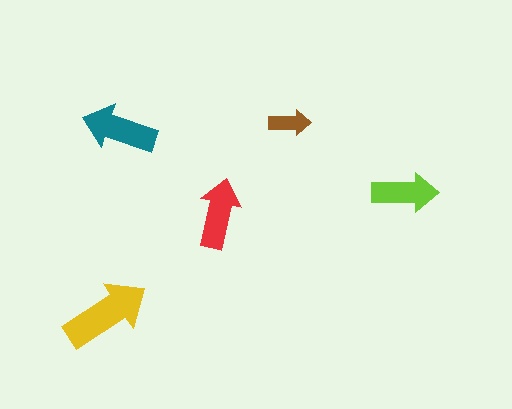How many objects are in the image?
There are 5 objects in the image.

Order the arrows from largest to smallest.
the yellow one, the teal one, the red one, the lime one, the brown one.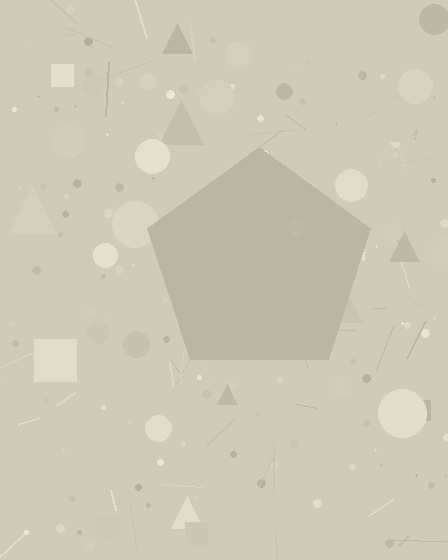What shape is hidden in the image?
A pentagon is hidden in the image.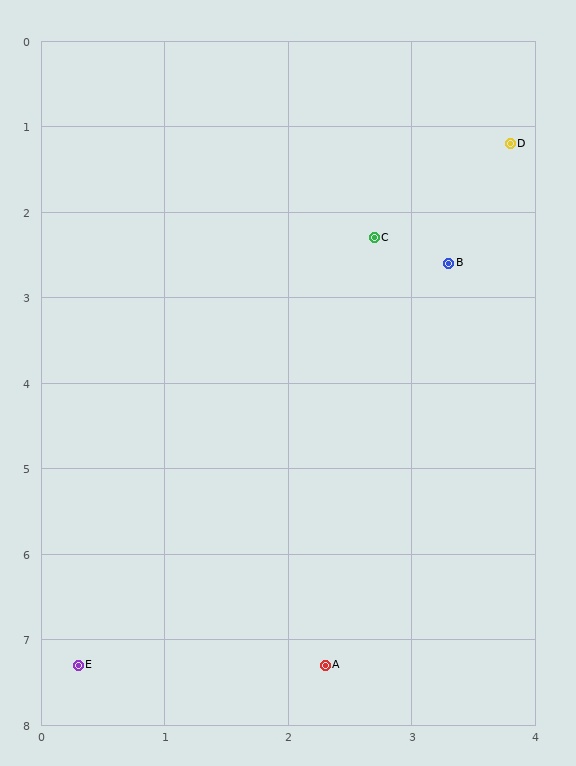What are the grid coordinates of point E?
Point E is at approximately (0.3, 7.3).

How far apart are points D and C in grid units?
Points D and C are about 1.6 grid units apart.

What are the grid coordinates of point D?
Point D is at approximately (3.8, 1.2).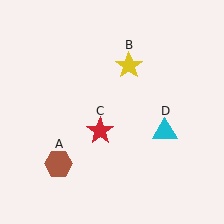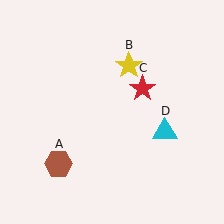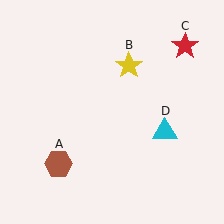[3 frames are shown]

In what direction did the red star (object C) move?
The red star (object C) moved up and to the right.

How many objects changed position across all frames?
1 object changed position: red star (object C).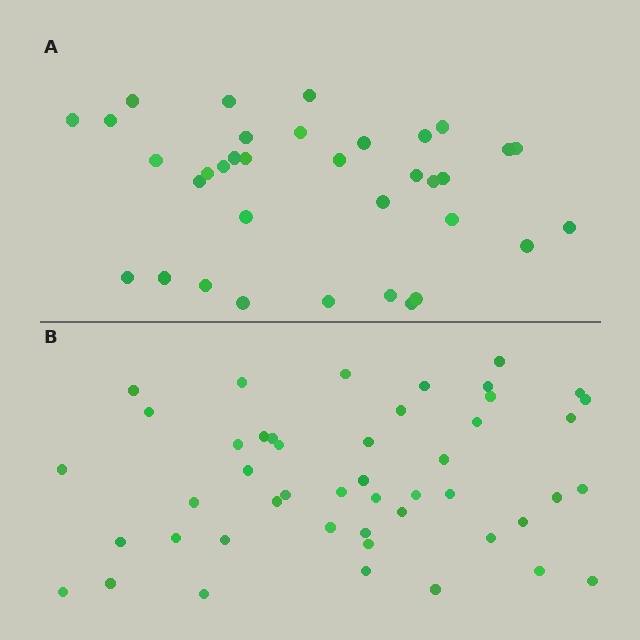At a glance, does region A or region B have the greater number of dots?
Region B (the bottom region) has more dots.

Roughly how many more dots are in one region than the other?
Region B has roughly 12 or so more dots than region A.